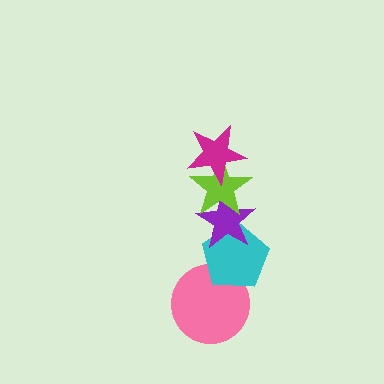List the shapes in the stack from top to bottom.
From top to bottom: the magenta star, the lime star, the purple star, the cyan pentagon, the pink circle.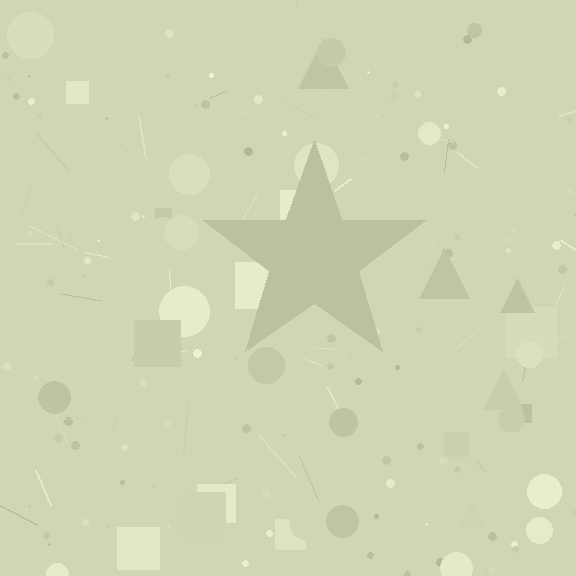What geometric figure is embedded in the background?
A star is embedded in the background.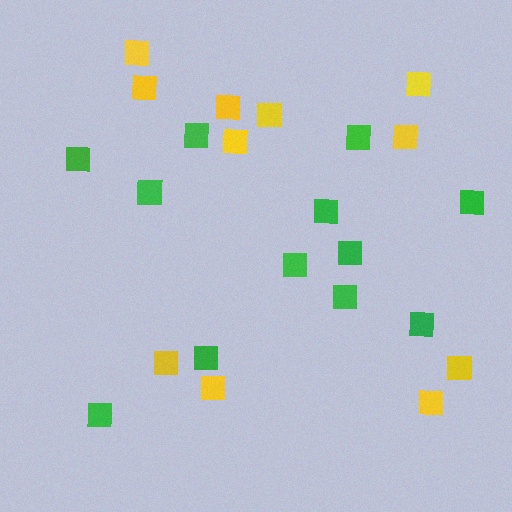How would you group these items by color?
There are 2 groups: one group of yellow squares (11) and one group of green squares (12).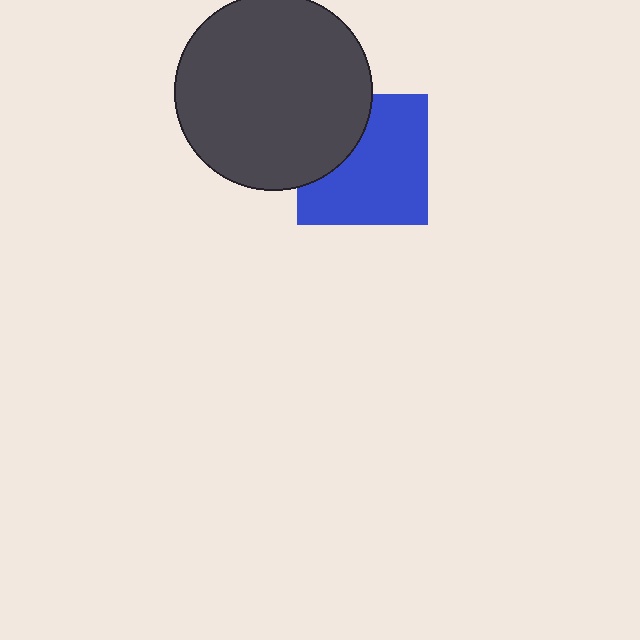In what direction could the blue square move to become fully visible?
The blue square could move right. That would shift it out from behind the dark gray circle entirely.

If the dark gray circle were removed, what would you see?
You would see the complete blue square.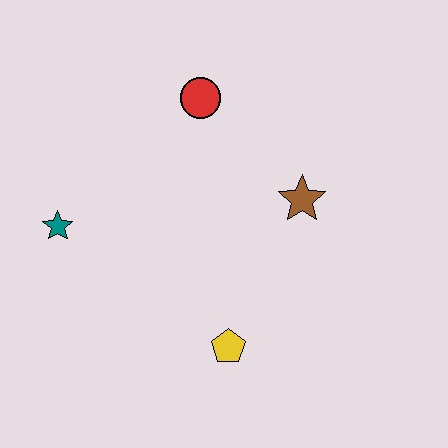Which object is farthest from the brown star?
The teal star is farthest from the brown star.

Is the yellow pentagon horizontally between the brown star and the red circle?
Yes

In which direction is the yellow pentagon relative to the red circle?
The yellow pentagon is below the red circle.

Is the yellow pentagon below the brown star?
Yes